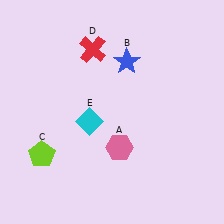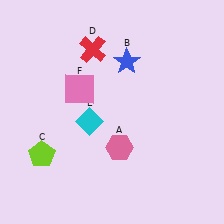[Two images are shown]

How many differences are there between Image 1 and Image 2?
There is 1 difference between the two images.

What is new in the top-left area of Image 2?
A pink square (F) was added in the top-left area of Image 2.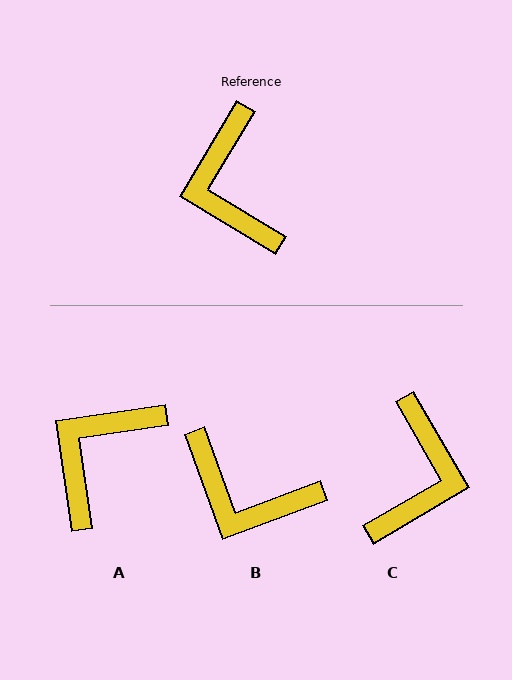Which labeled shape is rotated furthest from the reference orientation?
C, about 151 degrees away.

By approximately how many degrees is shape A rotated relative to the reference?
Approximately 51 degrees clockwise.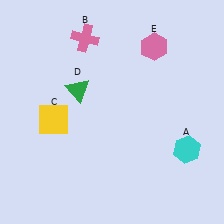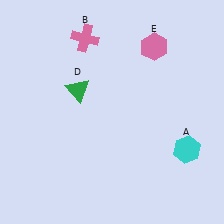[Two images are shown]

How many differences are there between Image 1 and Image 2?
There is 1 difference between the two images.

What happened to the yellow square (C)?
The yellow square (C) was removed in Image 2. It was in the bottom-left area of Image 1.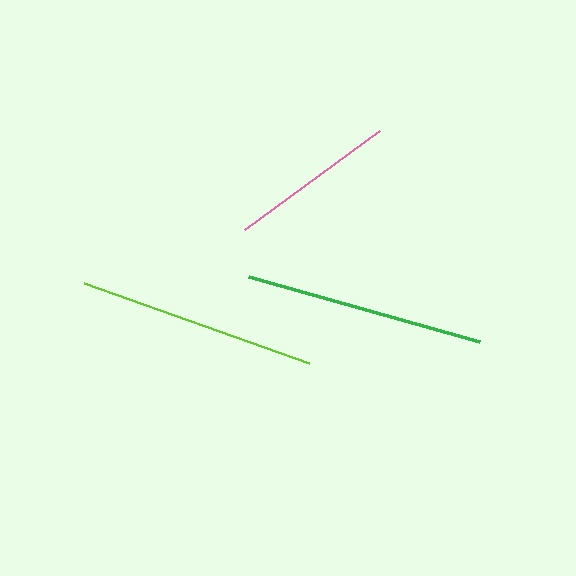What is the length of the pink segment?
The pink segment is approximately 168 pixels long.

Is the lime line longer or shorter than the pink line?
The lime line is longer than the pink line.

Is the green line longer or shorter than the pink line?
The green line is longer than the pink line.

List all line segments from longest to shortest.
From longest to shortest: green, lime, pink.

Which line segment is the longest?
The green line is the longest at approximately 241 pixels.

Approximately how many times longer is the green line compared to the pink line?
The green line is approximately 1.4 times the length of the pink line.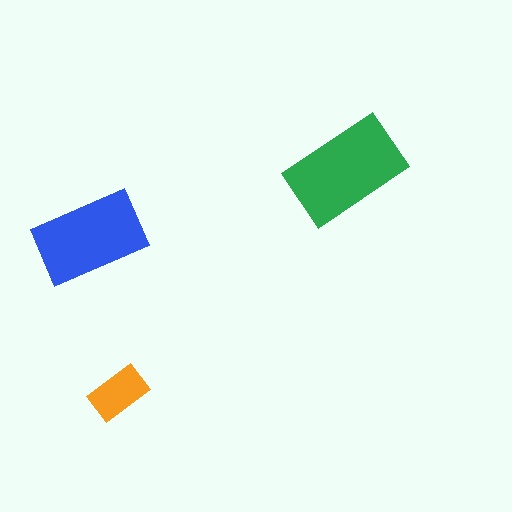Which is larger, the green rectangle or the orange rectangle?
The green one.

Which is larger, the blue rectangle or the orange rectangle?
The blue one.